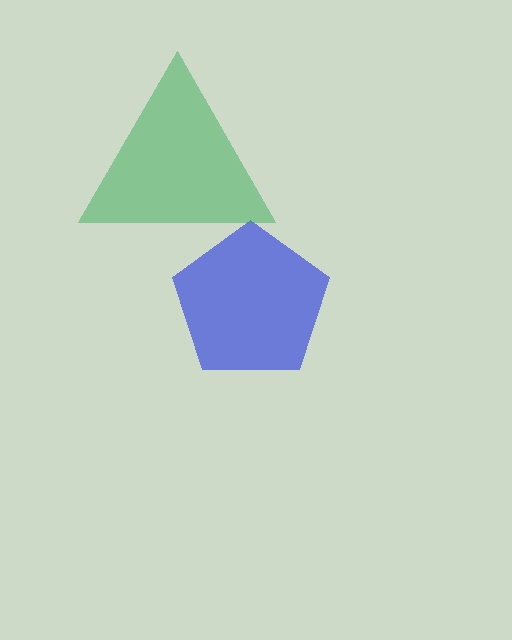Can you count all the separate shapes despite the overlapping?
Yes, there are 2 separate shapes.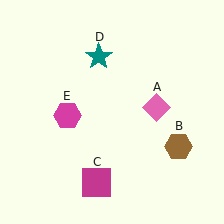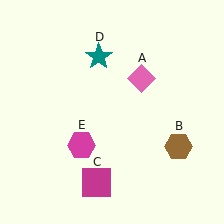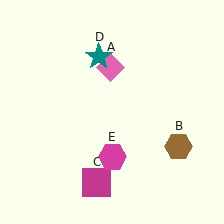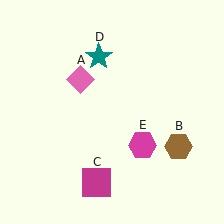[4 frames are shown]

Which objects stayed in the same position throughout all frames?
Brown hexagon (object B) and magenta square (object C) and teal star (object D) remained stationary.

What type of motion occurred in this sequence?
The pink diamond (object A), magenta hexagon (object E) rotated counterclockwise around the center of the scene.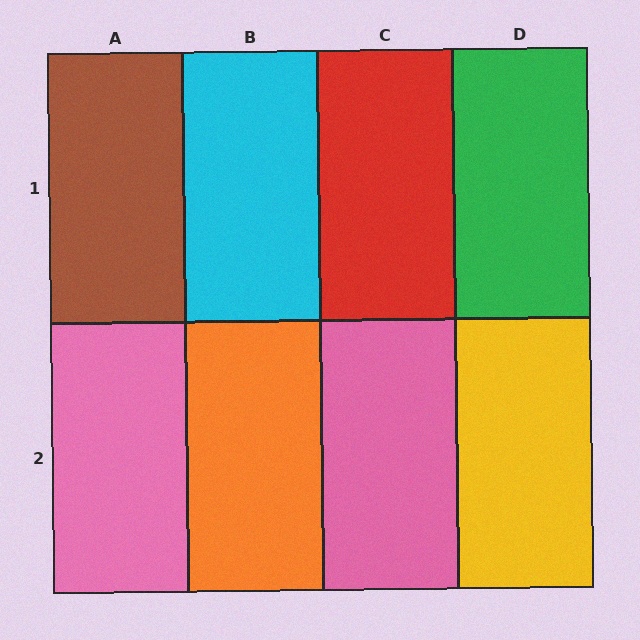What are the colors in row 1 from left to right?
Brown, cyan, red, green.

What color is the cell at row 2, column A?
Pink.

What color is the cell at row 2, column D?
Yellow.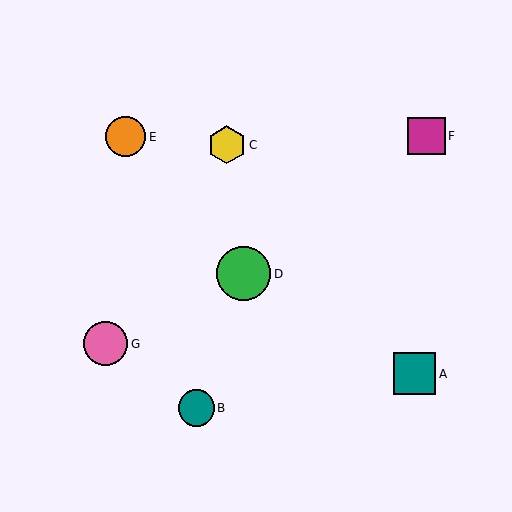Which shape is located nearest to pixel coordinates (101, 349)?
The pink circle (labeled G) at (106, 344) is nearest to that location.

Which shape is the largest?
The green circle (labeled D) is the largest.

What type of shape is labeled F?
Shape F is a magenta square.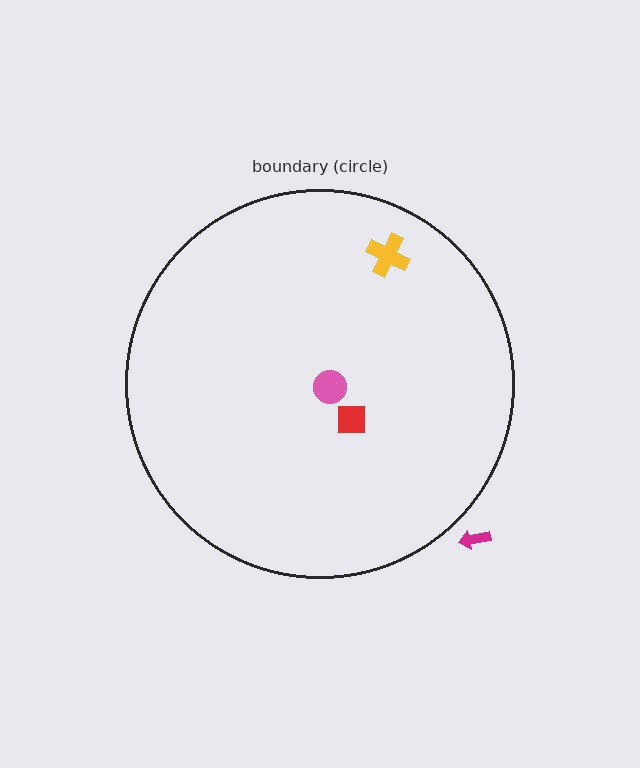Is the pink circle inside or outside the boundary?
Inside.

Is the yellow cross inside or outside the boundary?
Inside.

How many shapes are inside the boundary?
3 inside, 1 outside.